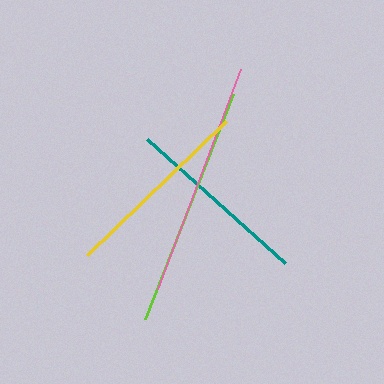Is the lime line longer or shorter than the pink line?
The lime line is longer than the pink line.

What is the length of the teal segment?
The teal segment is approximately 186 pixels long.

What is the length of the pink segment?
The pink segment is approximately 235 pixels long.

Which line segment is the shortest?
The teal line is the shortest at approximately 186 pixels.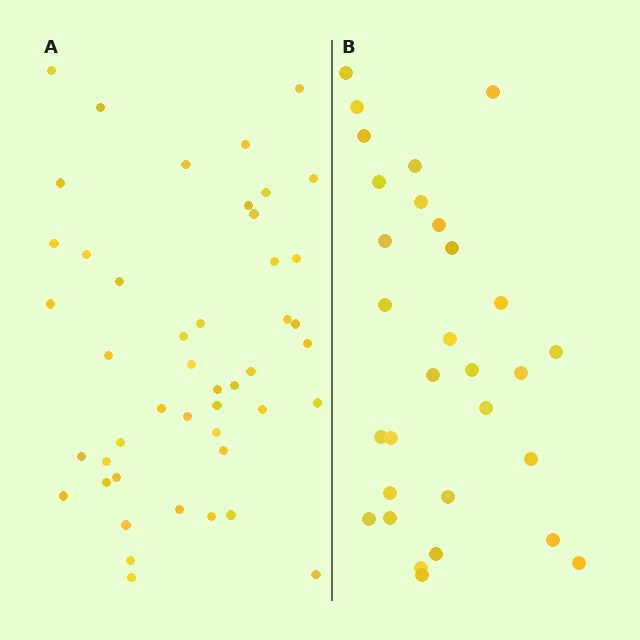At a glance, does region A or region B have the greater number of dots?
Region A (the left region) has more dots.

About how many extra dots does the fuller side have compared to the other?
Region A has approximately 15 more dots than region B.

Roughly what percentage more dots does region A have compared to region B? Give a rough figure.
About 55% more.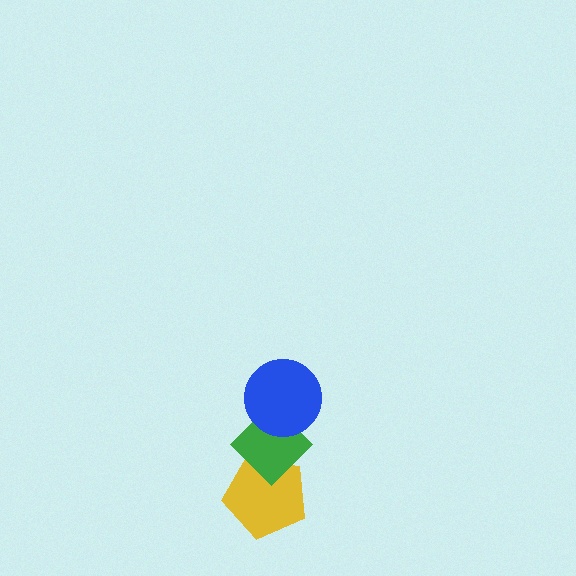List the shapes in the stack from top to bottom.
From top to bottom: the blue circle, the green diamond, the yellow pentagon.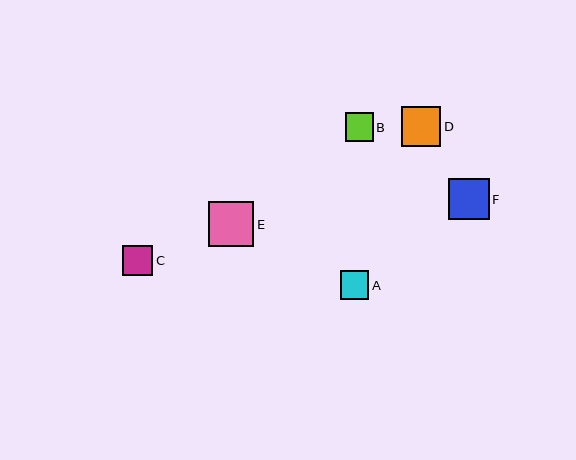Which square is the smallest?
Square B is the smallest with a size of approximately 28 pixels.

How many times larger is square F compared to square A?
Square F is approximately 1.4 times the size of square A.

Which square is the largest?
Square E is the largest with a size of approximately 45 pixels.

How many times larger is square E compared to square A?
Square E is approximately 1.6 times the size of square A.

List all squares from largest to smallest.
From largest to smallest: E, F, D, C, A, B.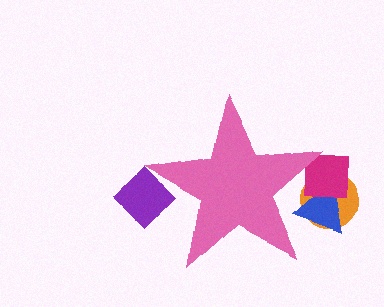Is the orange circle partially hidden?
Yes, the orange circle is partially hidden behind the pink star.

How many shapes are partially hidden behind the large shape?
4 shapes are partially hidden.